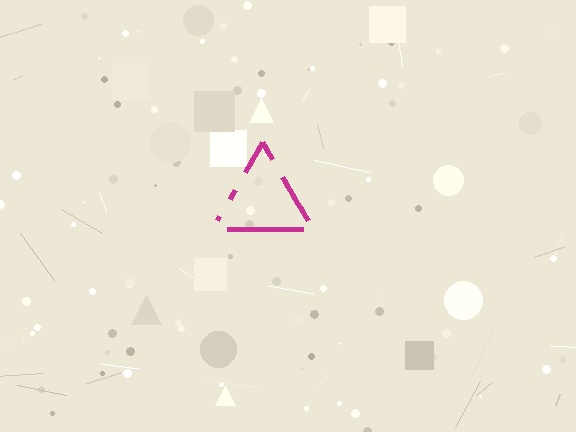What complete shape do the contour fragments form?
The contour fragments form a triangle.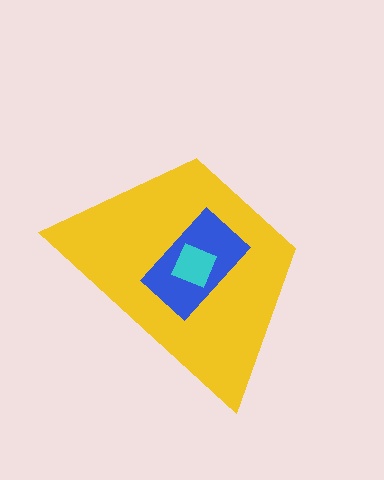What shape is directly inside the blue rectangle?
The cyan square.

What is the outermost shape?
The yellow trapezoid.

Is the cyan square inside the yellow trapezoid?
Yes.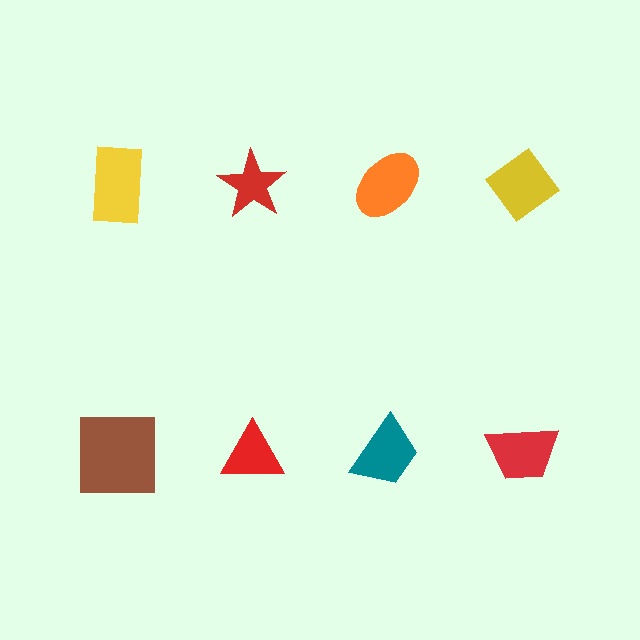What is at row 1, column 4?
A yellow diamond.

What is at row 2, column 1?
A brown square.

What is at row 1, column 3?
An orange ellipse.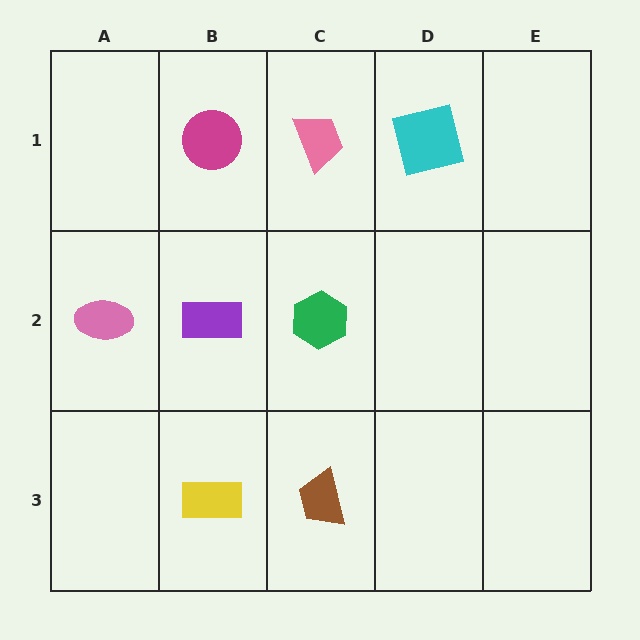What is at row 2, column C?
A green hexagon.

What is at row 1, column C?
A pink trapezoid.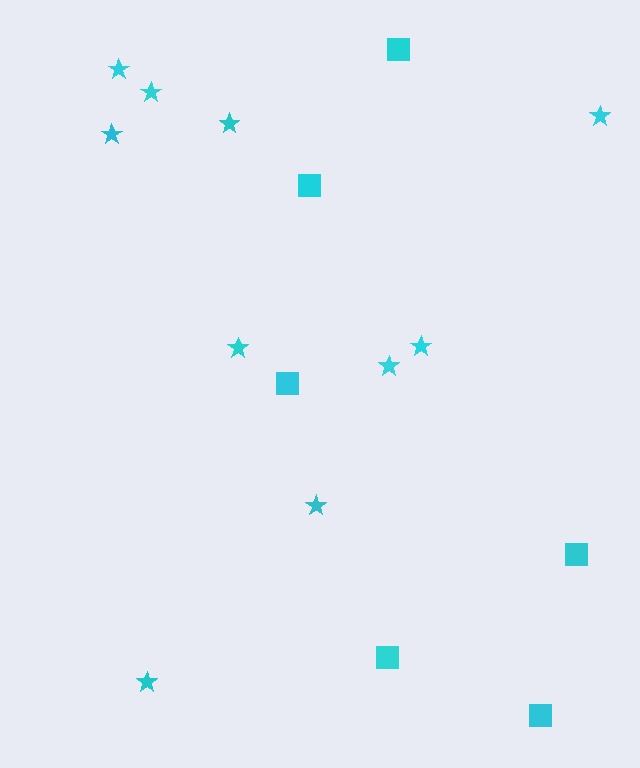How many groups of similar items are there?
There are 2 groups: one group of squares (6) and one group of stars (10).